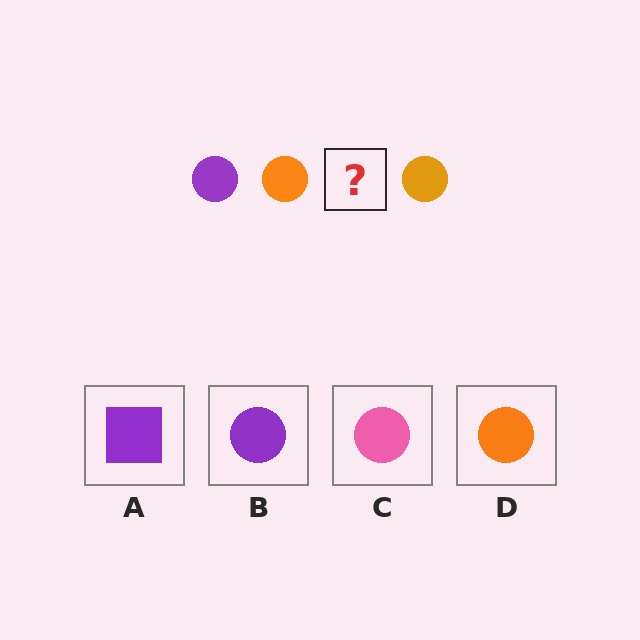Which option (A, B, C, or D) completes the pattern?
B.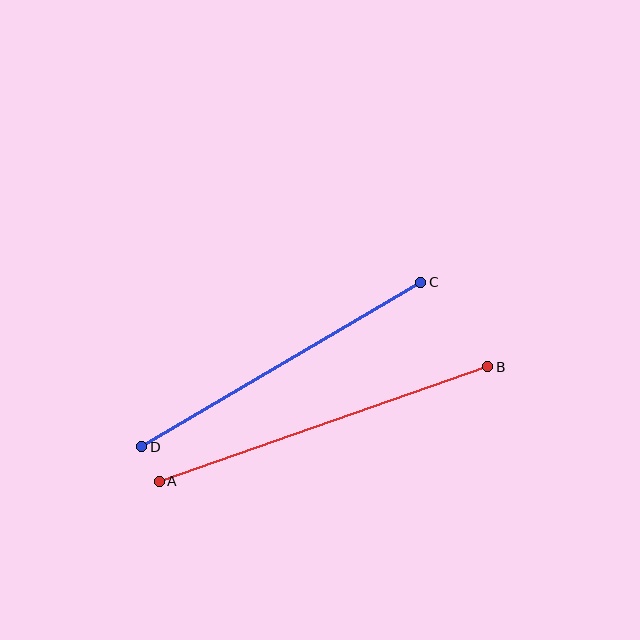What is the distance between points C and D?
The distance is approximately 324 pixels.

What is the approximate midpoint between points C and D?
The midpoint is at approximately (281, 364) pixels.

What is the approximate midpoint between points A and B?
The midpoint is at approximately (324, 424) pixels.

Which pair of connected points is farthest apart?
Points A and B are farthest apart.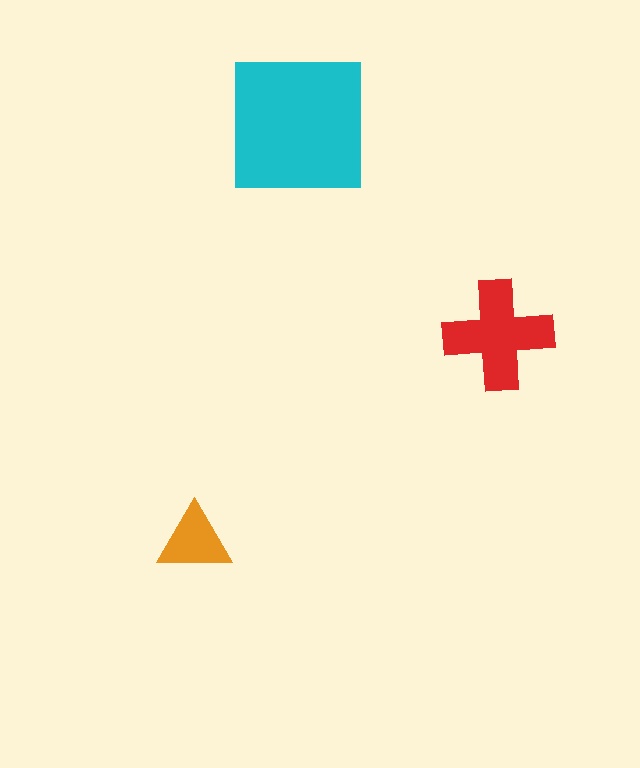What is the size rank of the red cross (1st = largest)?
2nd.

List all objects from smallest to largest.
The orange triangle, the red cross, the cyan square.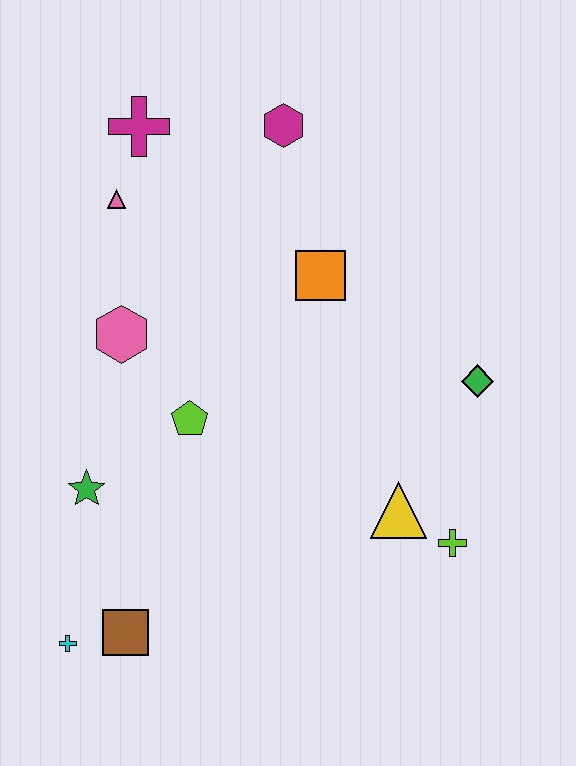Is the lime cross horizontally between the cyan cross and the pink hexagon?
No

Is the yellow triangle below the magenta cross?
Yes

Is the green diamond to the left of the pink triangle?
No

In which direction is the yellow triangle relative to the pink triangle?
The yellow triangle is below the pink triangle.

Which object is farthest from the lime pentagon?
The magenta hexagon is farthest from the lime pentagon.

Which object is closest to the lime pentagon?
The pink hexagon is closest to the lime pentagon.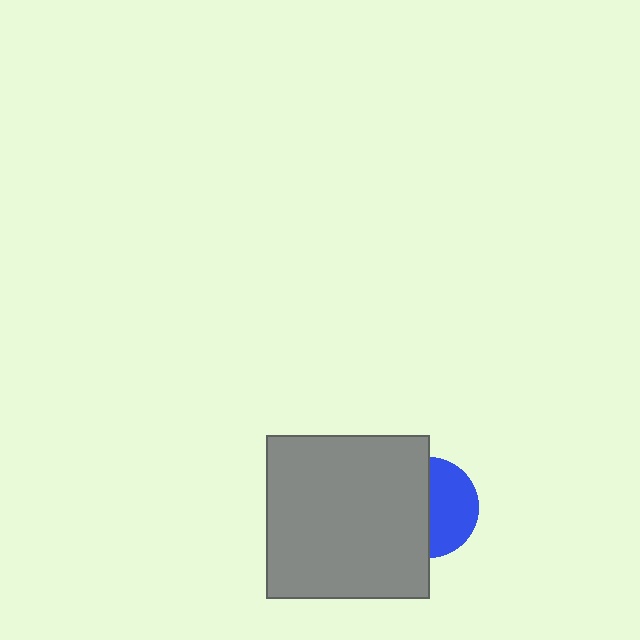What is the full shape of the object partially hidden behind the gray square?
The partially hidden object is a blue circle.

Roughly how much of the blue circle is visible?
About half of it is visible (roughly 49%).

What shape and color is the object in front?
The object in front is a gray square.